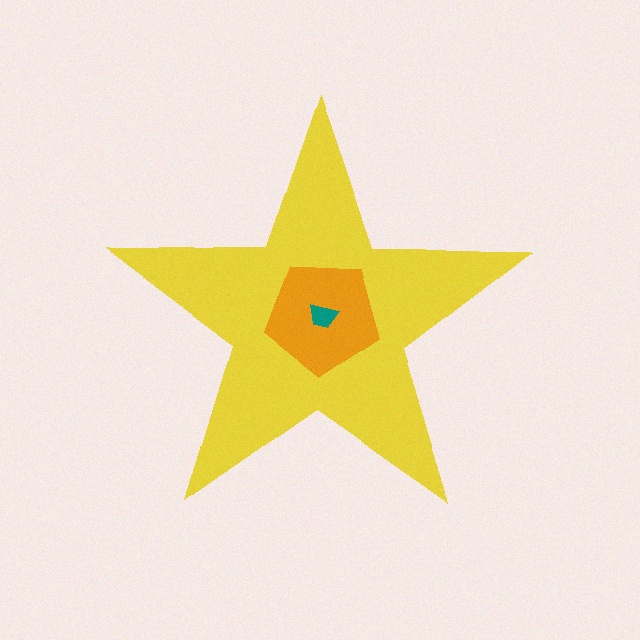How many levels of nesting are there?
3.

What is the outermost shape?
The yellow star.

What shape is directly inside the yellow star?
The orange pentagon.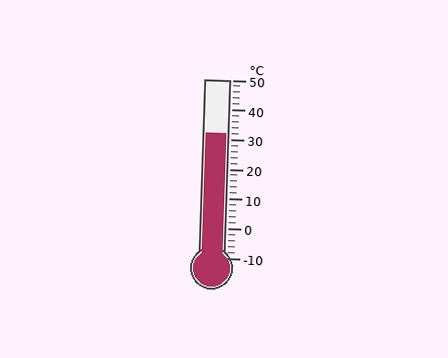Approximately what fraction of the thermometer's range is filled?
The thermometer is filled to approximately 70% of its range.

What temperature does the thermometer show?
The thermometer shows approximately 32°C.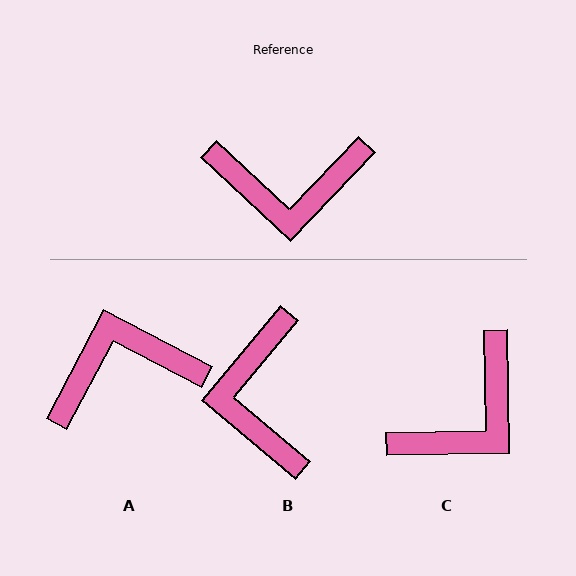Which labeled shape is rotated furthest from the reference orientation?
A, about 164 degrees away.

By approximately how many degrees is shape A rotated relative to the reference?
Approximately 164 degrees clockwise.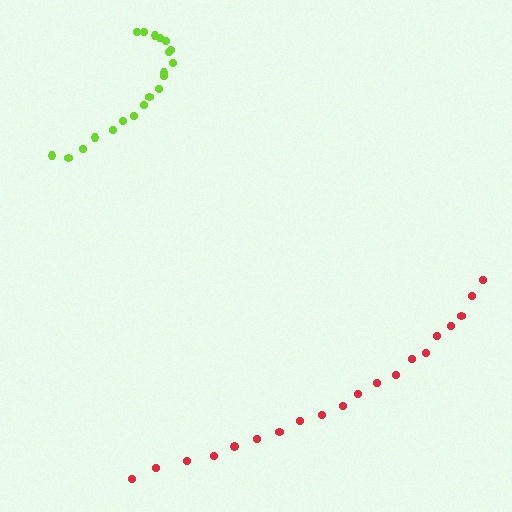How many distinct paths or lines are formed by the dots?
There are 2 distinct paths.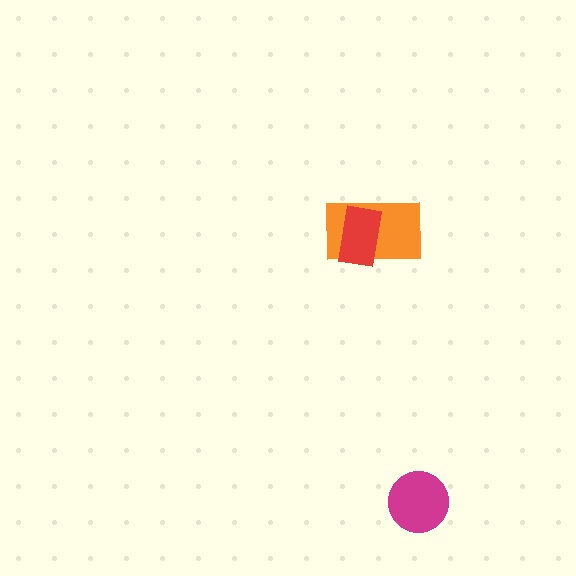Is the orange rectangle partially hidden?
Yes, it is partially covered by another shape.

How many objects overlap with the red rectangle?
1 object overlaps with the red rectangle.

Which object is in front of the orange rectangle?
The red rectangle is in front of the orange rectangle.